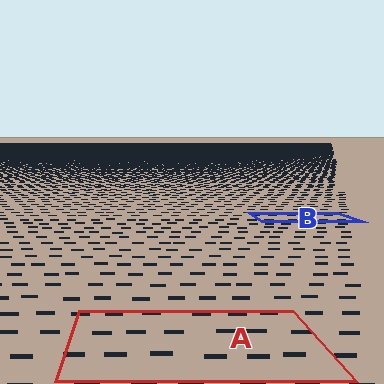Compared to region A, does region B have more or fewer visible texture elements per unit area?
Region B has more texture elements per unit area — they are packed more densely because it is farther away.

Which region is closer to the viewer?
Region A is closer. The texture elements there are larger and more spread out.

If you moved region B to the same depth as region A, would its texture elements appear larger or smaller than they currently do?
They would appear larger. At a closer depth, the same texture elements are projected at a bigger on-screen size.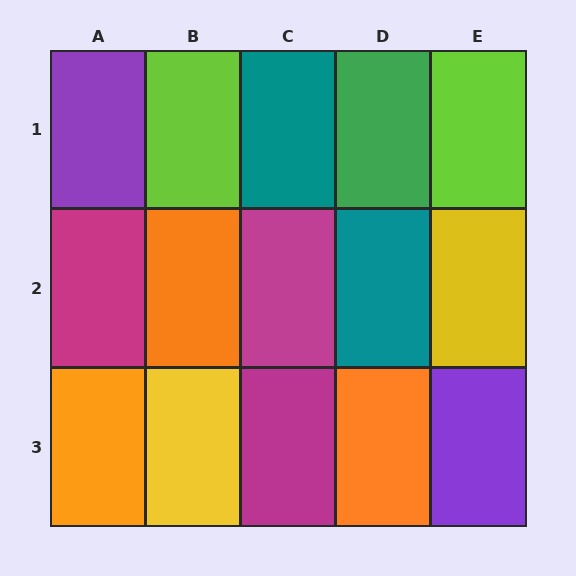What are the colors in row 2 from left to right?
Magenta, orange, magenta, teal, yellow.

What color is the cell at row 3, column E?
Purple.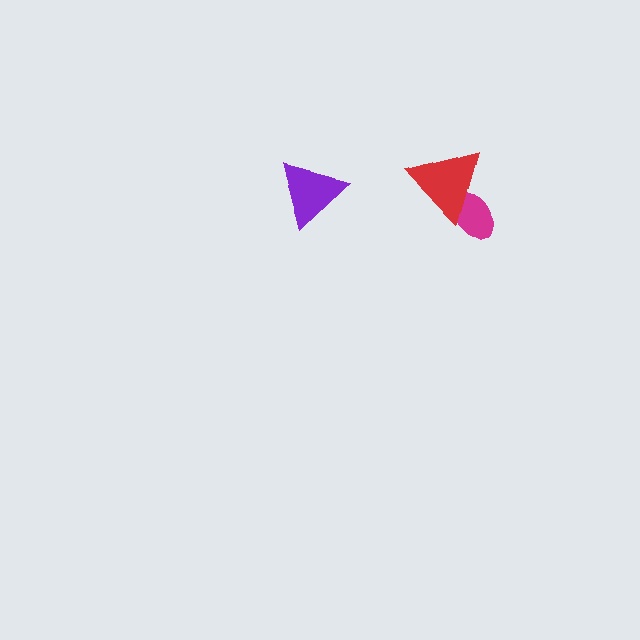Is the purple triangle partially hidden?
No, no other shape covers it.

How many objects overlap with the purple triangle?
0 objects overlap with the purple triangle.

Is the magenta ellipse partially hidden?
Yes, it is partially covered by another shape.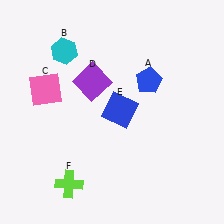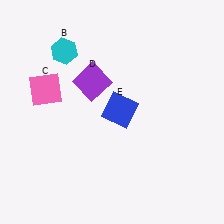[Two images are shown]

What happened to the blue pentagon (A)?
The blue pentagon (A) was removed in Image 2. It was in the top-right area of Image 1.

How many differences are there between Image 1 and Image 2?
There are 2 differences between the two images.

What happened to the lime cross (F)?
The lime cross (F) was removed in Image 2. It was in the bottom-left area of Image 1.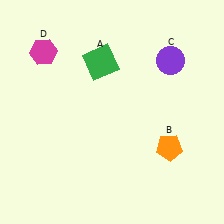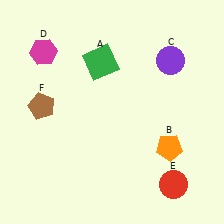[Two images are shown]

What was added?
A red circle (E), a brown pentagon (F) were added in Image 2.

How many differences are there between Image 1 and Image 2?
There are 2 differences between the two images.